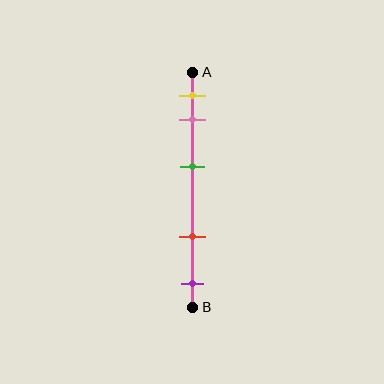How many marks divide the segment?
There are 5 marks dividing the segment.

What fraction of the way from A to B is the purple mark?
The purple mark is approximately 90% (0.9) of the way from A to B.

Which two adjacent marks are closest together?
The yellow and pink marks are the closest adjacent pair.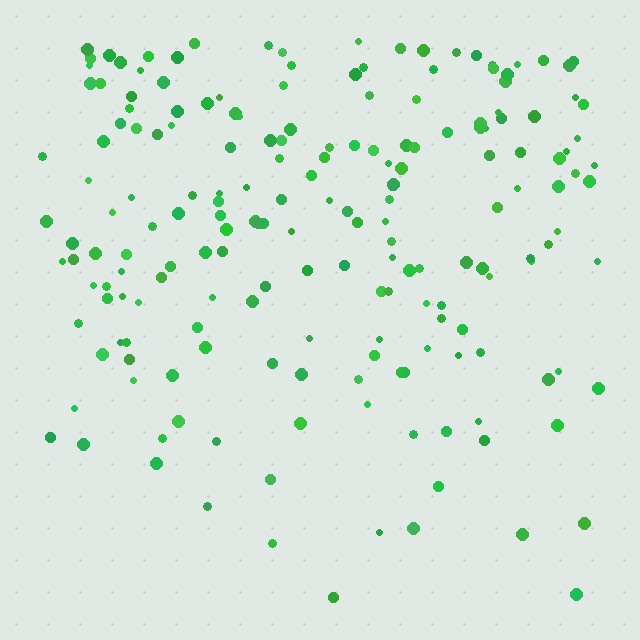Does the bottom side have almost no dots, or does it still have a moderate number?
Still a moderate number, just noticeably fewer than the top.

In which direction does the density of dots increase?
From bottom to top, with the top side densest.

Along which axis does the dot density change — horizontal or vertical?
Vertical.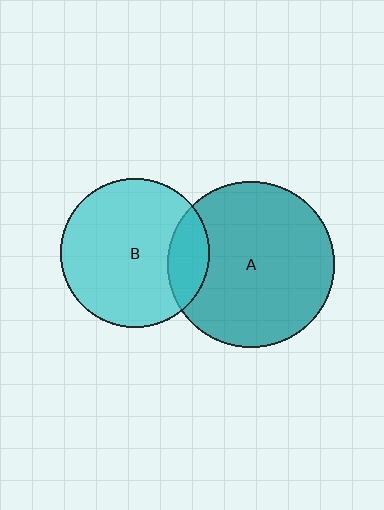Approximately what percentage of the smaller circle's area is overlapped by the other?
Approximately 15%.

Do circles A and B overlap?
Yes.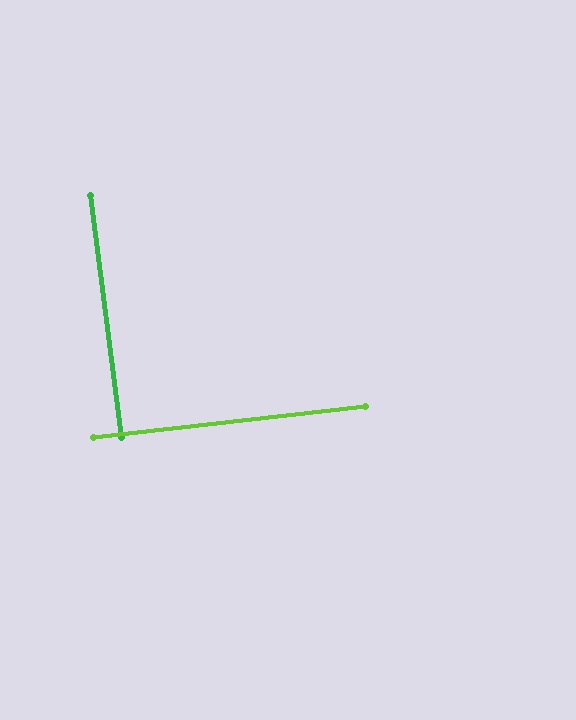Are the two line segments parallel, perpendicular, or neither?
Perpendicular — they meet at approximately 89°.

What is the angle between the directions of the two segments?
Approximately 89 degrees.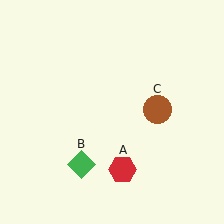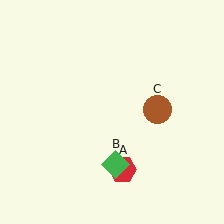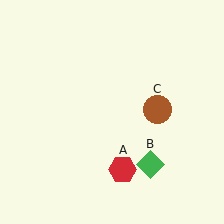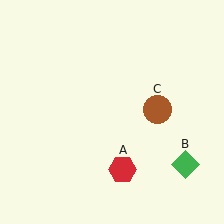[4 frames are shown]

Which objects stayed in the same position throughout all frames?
Red hexagon (object A) and brown circle (object C) remained stationary.